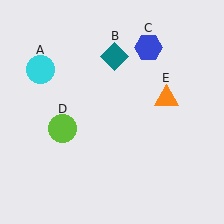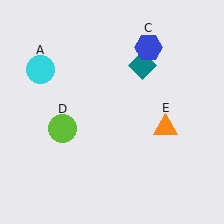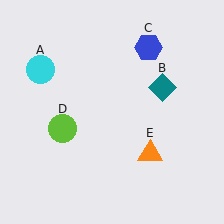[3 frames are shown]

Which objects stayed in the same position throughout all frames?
Cyan circle (object A) and blue hexagon (object C) and lime circle (object D) remained stationary.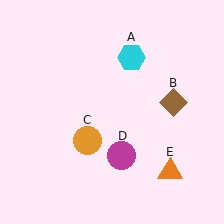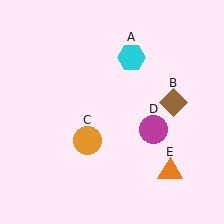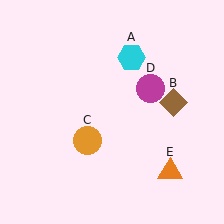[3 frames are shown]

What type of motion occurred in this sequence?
The magenta circle (object D) rotated counterclockwise around the center of the scene.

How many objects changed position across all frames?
1 object changed position: magenta circle (object D).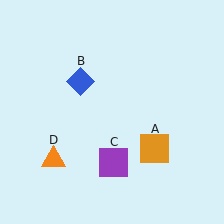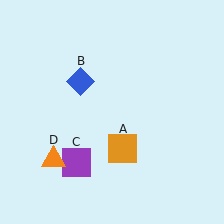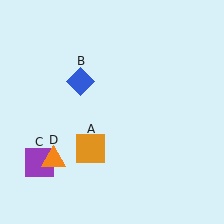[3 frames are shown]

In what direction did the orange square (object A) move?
The orange square (object A) moved left.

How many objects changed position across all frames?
2 objects changed position: orange square (object A), purple square (object C).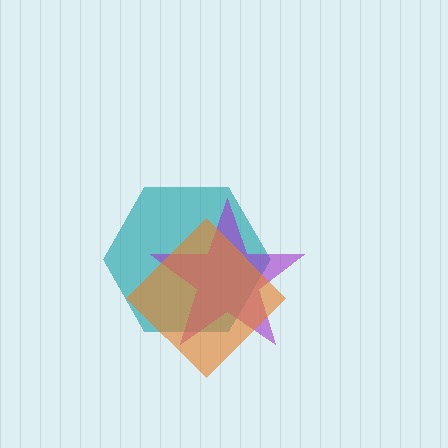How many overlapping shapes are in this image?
There are 3 overlapping shapes in the image.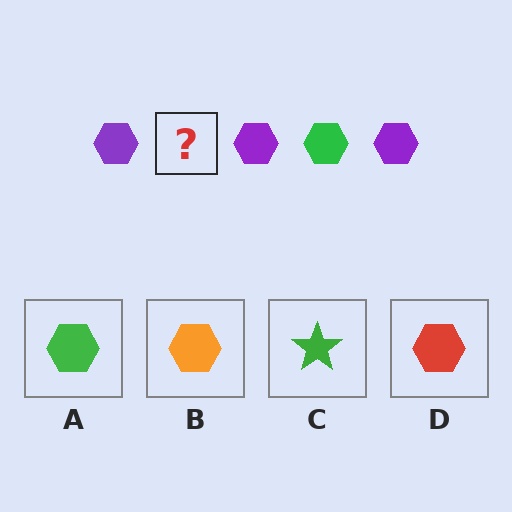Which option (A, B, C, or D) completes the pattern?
A.